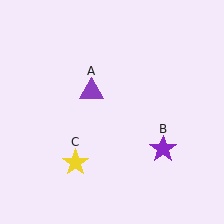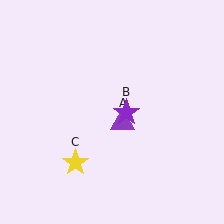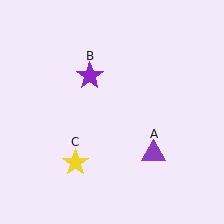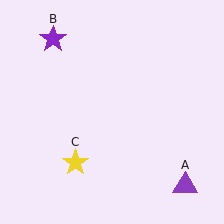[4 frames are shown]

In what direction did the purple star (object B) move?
The purple star (object B) moved up and to the left.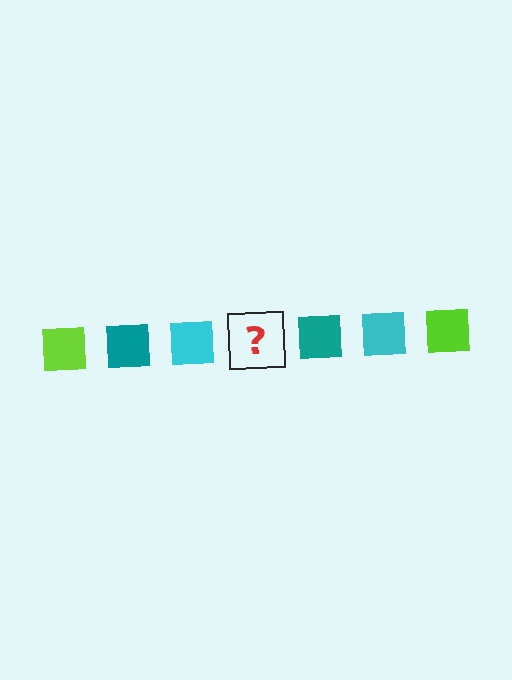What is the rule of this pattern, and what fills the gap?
The rule is that the pattern cycles through lime, teal, cyan squares. The gap should be filled with a lime square.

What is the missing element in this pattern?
The missing element is a lime square.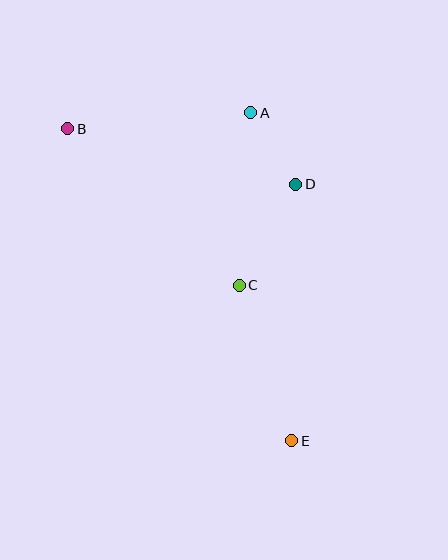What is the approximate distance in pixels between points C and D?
The distance between C and D is approximately 116 pixels.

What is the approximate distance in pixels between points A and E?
The distance between A and E is approximately 331 pixels.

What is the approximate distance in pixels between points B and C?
The distance between B and C is approximately 232 pixels.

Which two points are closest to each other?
Points A and D are closest to each other.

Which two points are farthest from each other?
Points B and E are farthest from each other.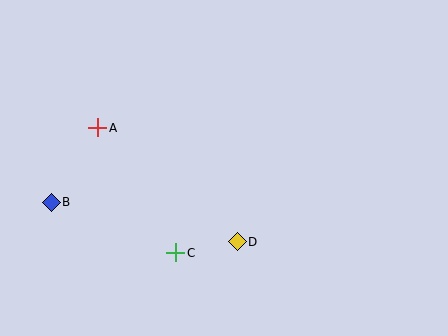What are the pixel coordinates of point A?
Point A is at (98, 128).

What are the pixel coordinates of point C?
Point C is at (176, 253).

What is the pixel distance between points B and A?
The distance between B and A is 88 pixels.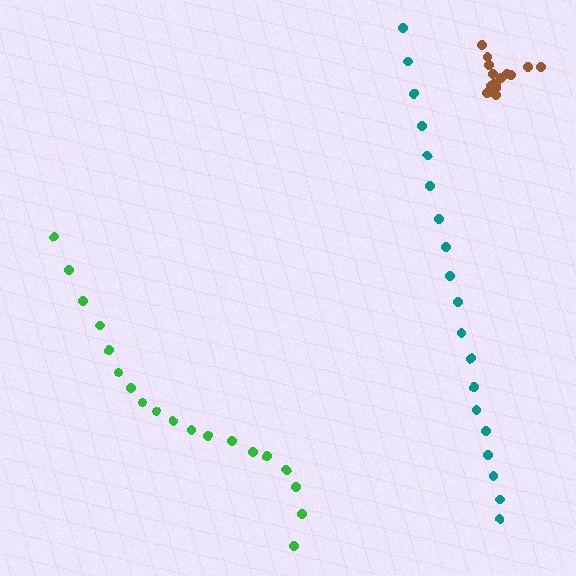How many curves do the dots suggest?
There are 3 distinct paths.